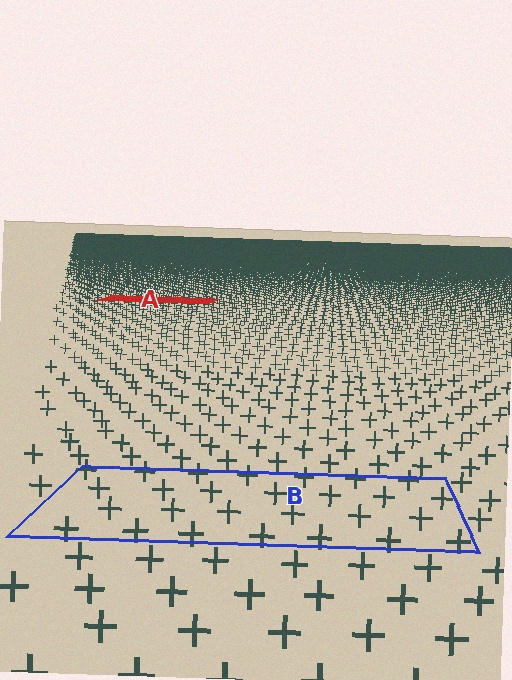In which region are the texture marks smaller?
The texture marks are smaller in region A, because it is farther away.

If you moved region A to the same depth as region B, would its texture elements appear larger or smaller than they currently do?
They would appear larger. At a closer depth, the same texture elements are projected at a bigger on-screen size.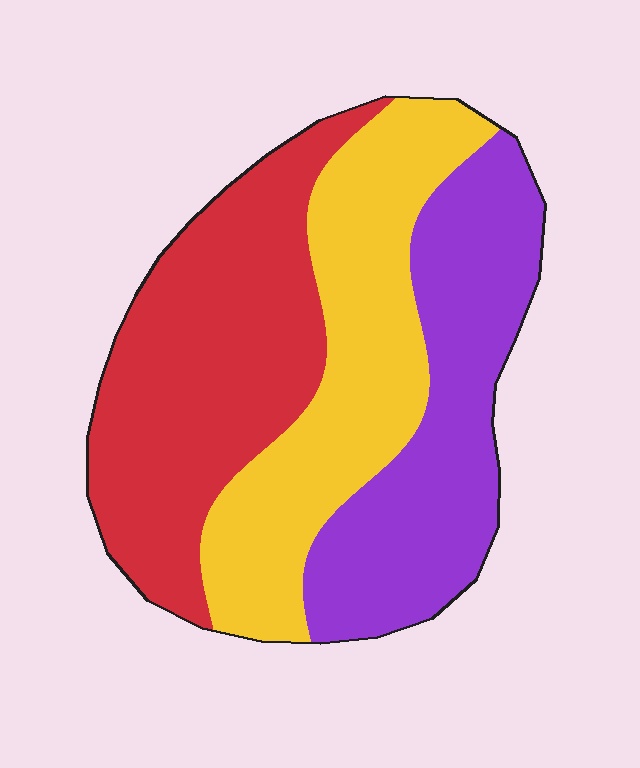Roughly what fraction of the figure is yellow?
Yellow takes up about one third (1/3) of the figure.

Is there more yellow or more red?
Red.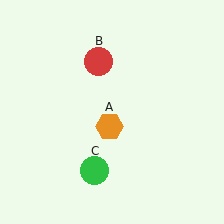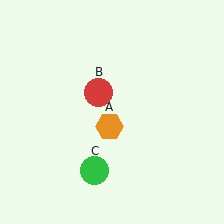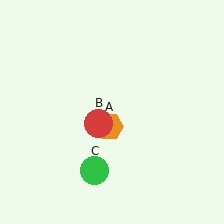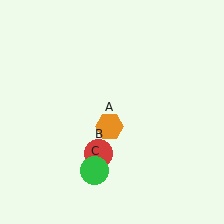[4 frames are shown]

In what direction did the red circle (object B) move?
The red circle (object B) moved down.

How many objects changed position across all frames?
1 object changed position: red circle (object B).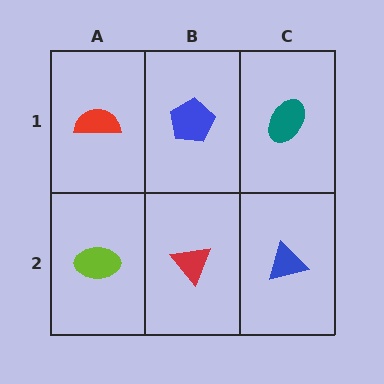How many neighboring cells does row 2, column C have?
2.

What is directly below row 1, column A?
A lime ellipse.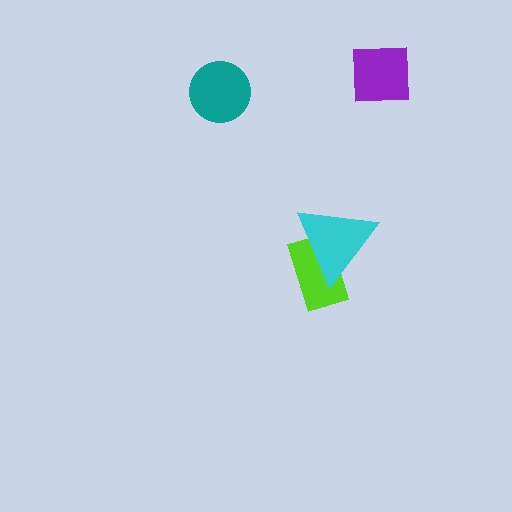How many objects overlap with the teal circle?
0 objects overlap with the teal circle.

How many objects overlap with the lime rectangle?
1 object overlaps with the lime rectangle.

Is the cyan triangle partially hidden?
No, no other shape covers it.